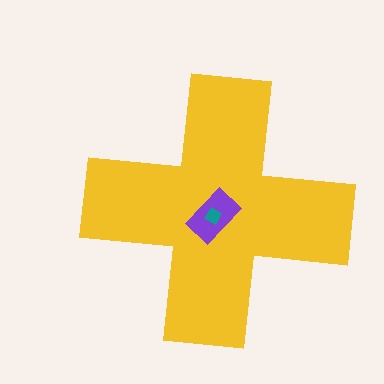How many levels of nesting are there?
3.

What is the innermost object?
The teal diamond.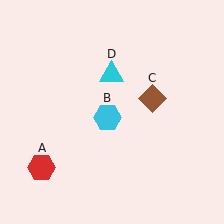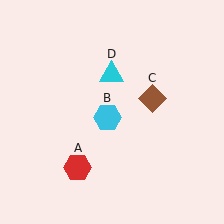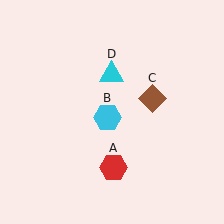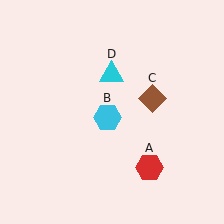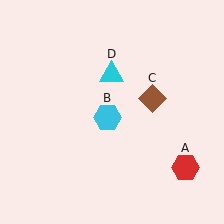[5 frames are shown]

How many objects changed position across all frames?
1 object changed position: red hexagon (object A).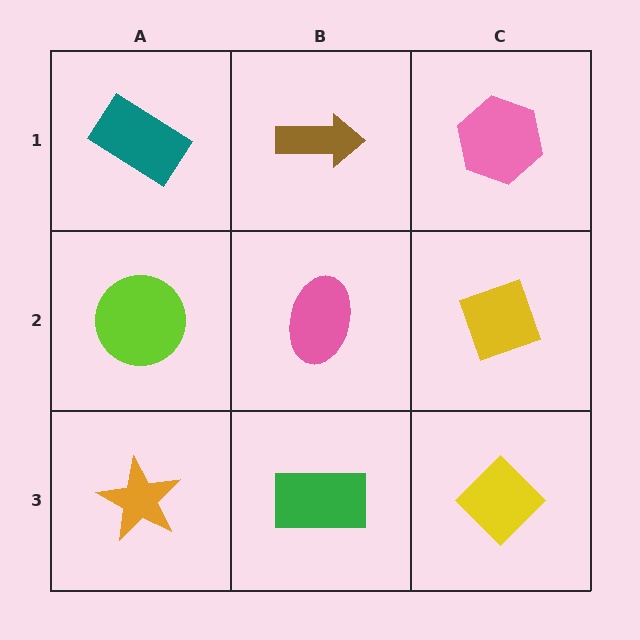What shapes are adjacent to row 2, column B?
A brown arrow (row 1, column B), a green rectangle (row 3, column B), a lime circle (row 2, column A), a yellow diamond (row 2, column C).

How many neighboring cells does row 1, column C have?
2.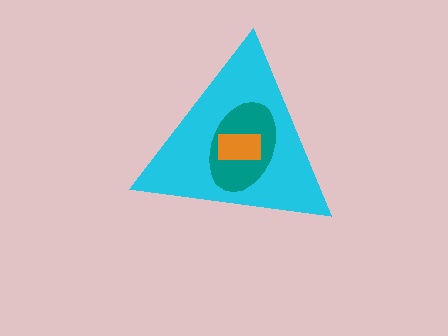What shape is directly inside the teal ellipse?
The orange rectangle.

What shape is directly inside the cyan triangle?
The teal ellipse.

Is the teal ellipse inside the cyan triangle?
Yes.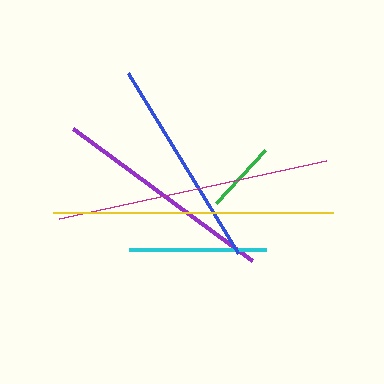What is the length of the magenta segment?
The magenta segment is approximately 273 pixels long.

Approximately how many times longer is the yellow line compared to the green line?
The yellow line is approximately 3.9 times the length of the green line.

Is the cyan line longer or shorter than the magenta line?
The magenta line is longer than the cyan line.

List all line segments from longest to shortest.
From longest to shortest: yellow, magenta, purple, blue, cyan, green.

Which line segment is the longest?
The yellow line is the longest at approximately 279 pixels.